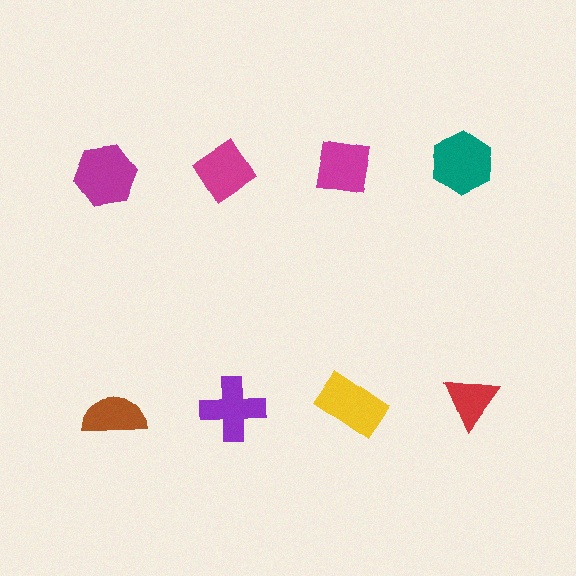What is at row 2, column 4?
A red triangle.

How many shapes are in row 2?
4 shapes.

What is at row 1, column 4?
A teal hexagon.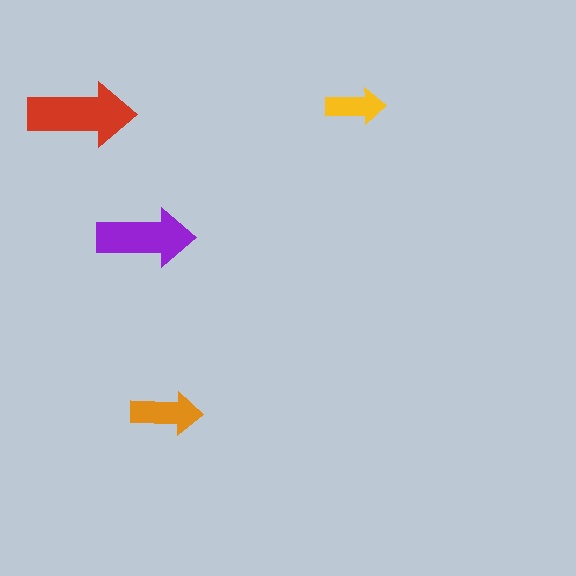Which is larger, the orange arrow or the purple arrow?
The purple one.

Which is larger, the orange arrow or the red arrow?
The red one.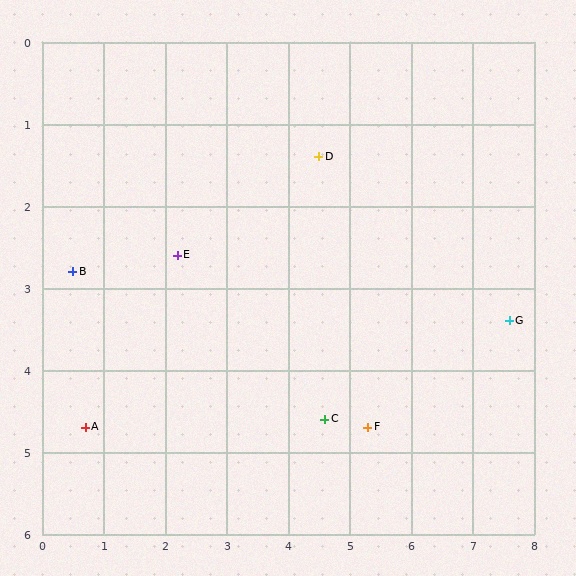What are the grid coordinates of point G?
Point G is at approximately (7.6, 3.4).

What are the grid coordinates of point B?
Point B is at approximately (0.5, 2.8).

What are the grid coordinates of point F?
Point F is at approximately (5.3, 4.7).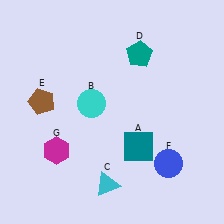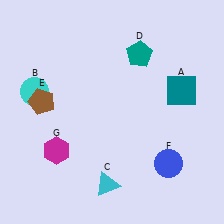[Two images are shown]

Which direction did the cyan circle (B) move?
The cyan circle (B) moved left.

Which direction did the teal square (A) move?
The teal square (A) moved up.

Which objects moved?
The objects that moved are: the teal square (A), the cyan circle (B).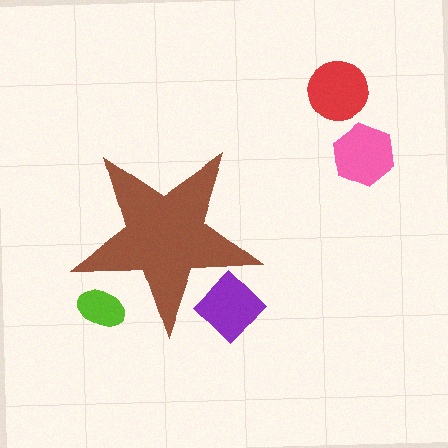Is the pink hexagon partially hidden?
No, the pink hexagon is fully visible.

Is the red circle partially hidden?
No, the red circle is fully visible.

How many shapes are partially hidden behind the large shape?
2 shapes are partially hidden.